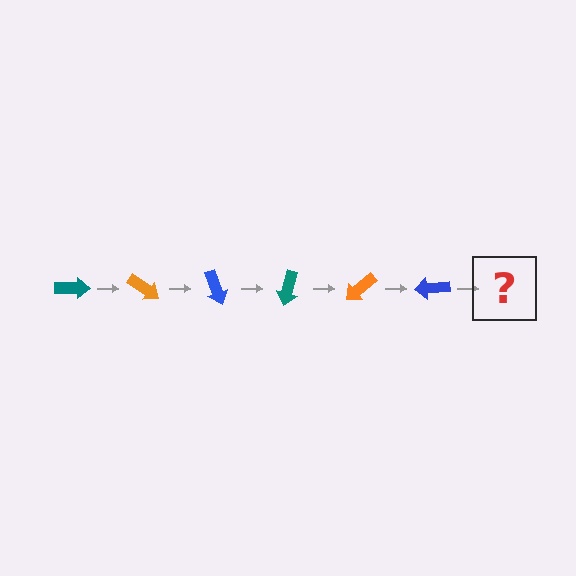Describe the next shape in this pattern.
It should be a teal arrow, rotated 210 degrees from the start.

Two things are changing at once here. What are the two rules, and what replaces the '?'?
The two rules are that it rotates 35 degrees each step and the color cycles through teal, orange, and blue. The '?' should be a teal arrow, rotated 210 degrees from the start.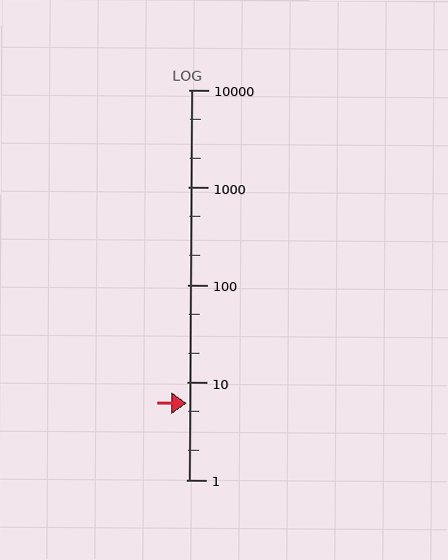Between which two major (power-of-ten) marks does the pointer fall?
The pointer is between 1 and 10.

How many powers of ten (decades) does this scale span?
The scale spans 4 decades, from 1 to 10000.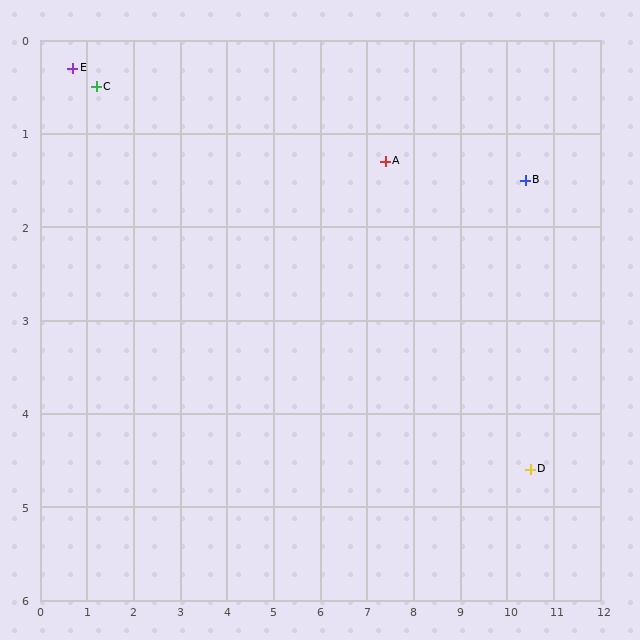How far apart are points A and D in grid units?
Points A and D are about 4.5 grid units apart.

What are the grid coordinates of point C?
Point C is at approximately (1.2, 0.5).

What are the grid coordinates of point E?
Point E is at approximately (0.7, 0.3).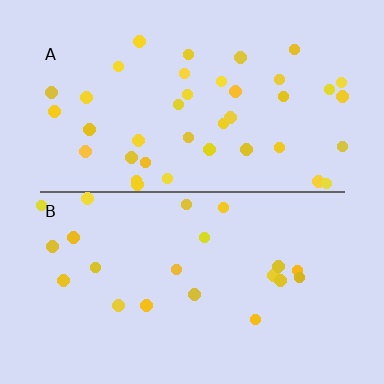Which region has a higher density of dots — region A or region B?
A (the top).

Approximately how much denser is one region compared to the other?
Approximately 1.8× — region A over region B.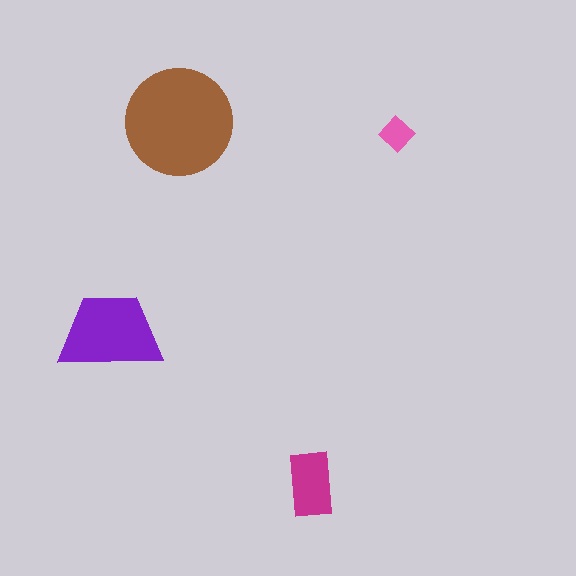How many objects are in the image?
There are 4 objects in the image.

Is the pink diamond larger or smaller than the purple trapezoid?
Smaller.